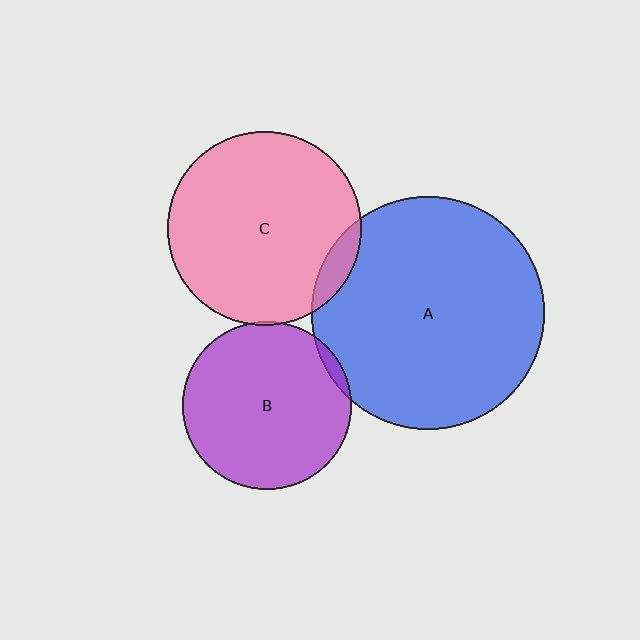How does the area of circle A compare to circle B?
Approximately 1.9 times.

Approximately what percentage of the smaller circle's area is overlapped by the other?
Approximately 5%.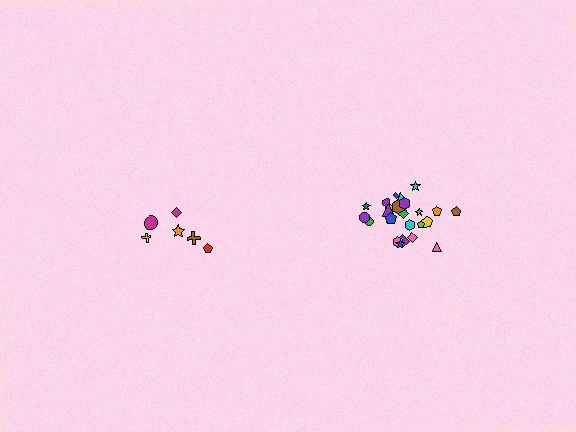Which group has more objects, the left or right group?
The right group.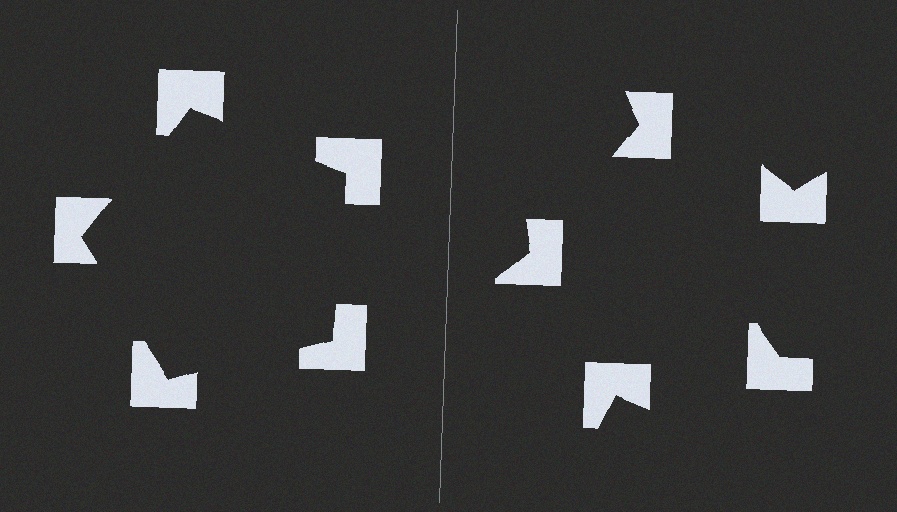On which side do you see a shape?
An illusory pentagon appears on the left side. On the right side the wedge cuts are rotated, so no coherent shape forms.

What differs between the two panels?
The notched squares are positioned identically on both sides; only the wedge orientations differ. On the left they align to a pentagon; on the right they are misaligned.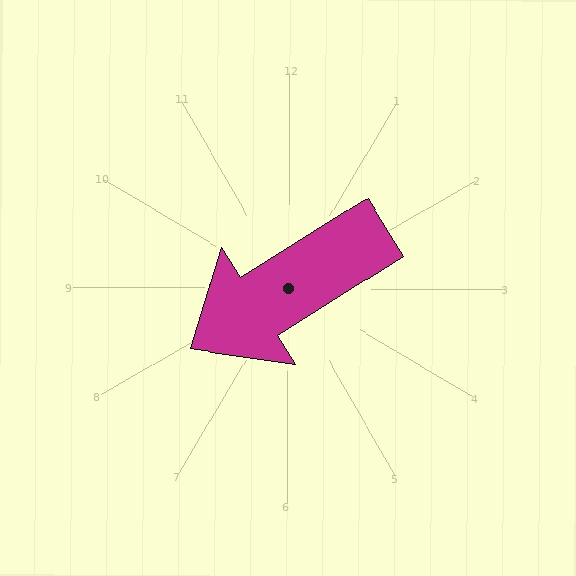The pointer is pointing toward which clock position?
Roughly 8 o'clock.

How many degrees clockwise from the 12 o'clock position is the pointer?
Approximately 238 degrees.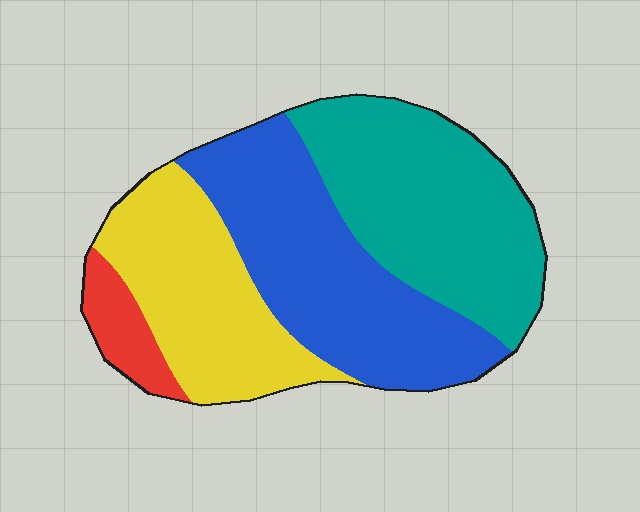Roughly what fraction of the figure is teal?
Teal takes up about one third (1/3) of the figure.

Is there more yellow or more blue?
Blue.